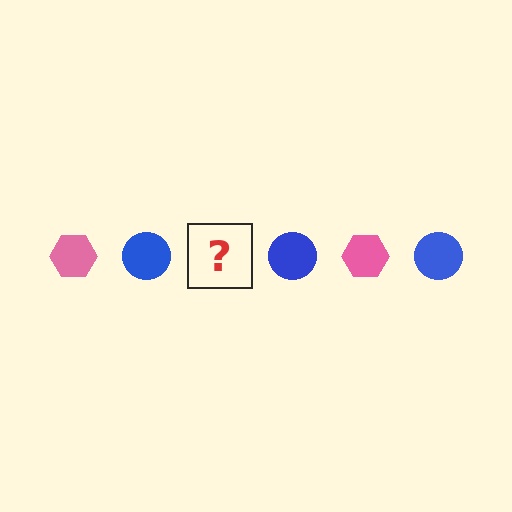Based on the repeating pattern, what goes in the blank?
The blank should be a pink hexagon.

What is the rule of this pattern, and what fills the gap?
The rule is that the pattern alternates between pink hexagon and blue circle. The gap should be filled with a pink hexagon.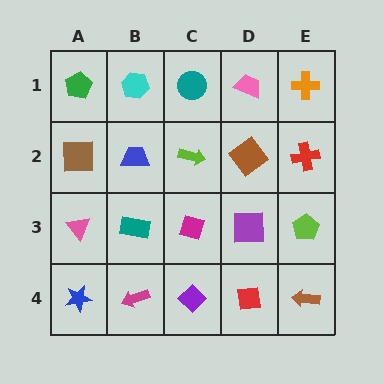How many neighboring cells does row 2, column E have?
3.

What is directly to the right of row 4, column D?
A brown arrow.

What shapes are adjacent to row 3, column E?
A red cross (row 2, column E), a brown arrow (row 4, column E), a purple square (row 3, column D).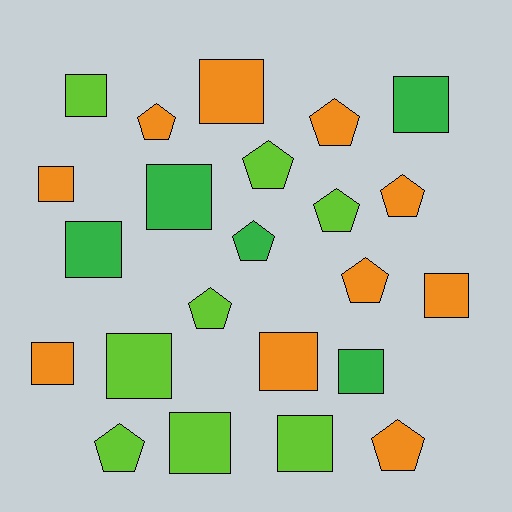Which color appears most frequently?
Orange, with 10 objects.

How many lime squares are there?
There are 4 lime squares.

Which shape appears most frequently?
Square, with 13 objects.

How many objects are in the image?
There are 23 objects.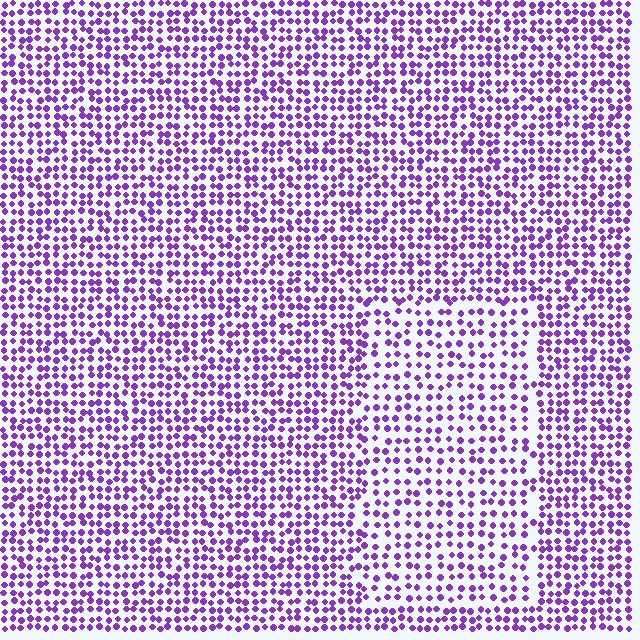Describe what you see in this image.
The image contains small purple elements arranged at two different densities. A rectangle-shaped region is visible where the elements are less densely packed than the surrounding area.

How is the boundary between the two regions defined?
The boundary is defined by a change in element density (approximately 1.5x ratio). All elements are the same color, size, and shape.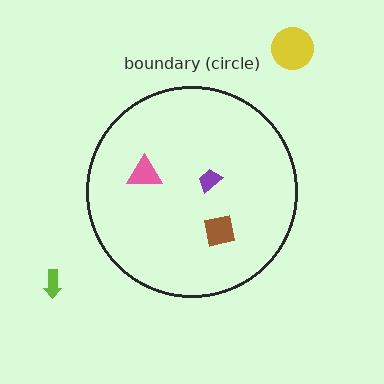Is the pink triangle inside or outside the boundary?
Inside.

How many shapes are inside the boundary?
3 inside, 2 outside.